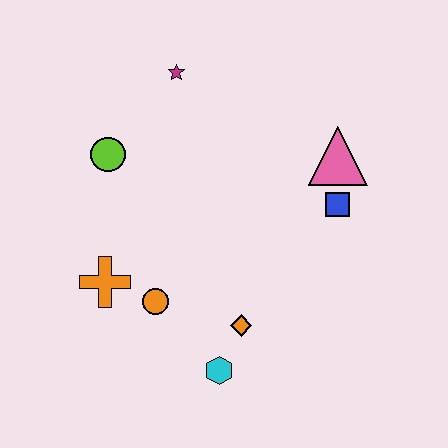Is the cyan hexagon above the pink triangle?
No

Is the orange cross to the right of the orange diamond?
No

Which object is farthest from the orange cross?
The pink triangle is farthest from the orange cross.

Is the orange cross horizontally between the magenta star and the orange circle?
No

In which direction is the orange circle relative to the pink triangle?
The orange circle is to the left of the pink triangle.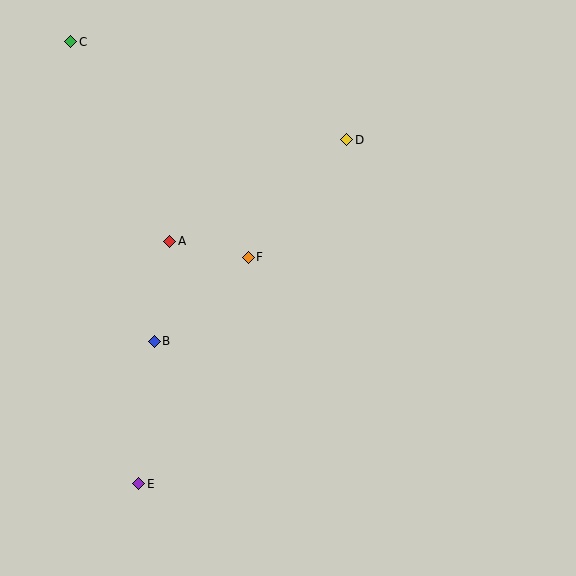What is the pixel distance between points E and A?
The distance between E and A is 245 pixels.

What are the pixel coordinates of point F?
Point F is at (248, 257).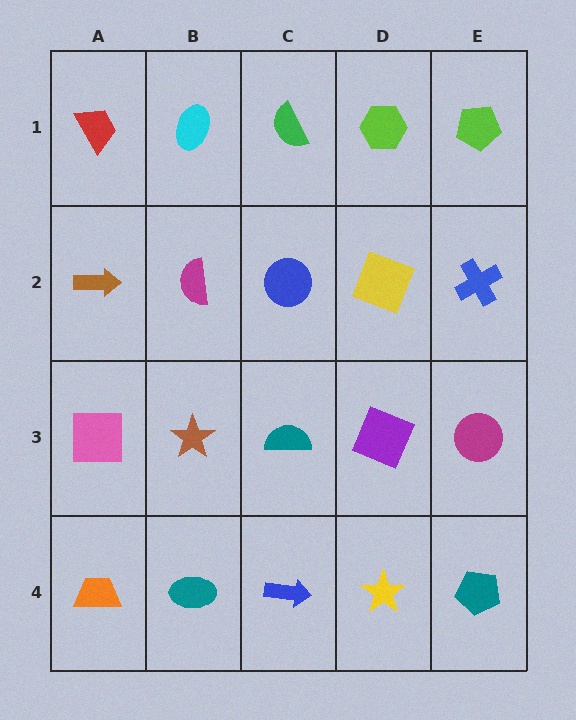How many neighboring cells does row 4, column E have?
2.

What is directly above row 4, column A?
A pink square.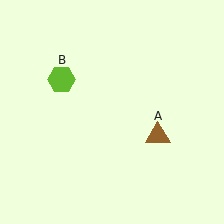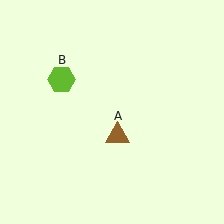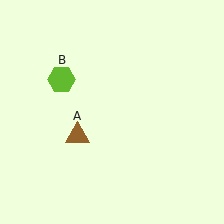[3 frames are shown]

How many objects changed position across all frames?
1 object changed position: brown triangle (object A).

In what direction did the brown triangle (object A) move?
The brown triangle (object A) moved left.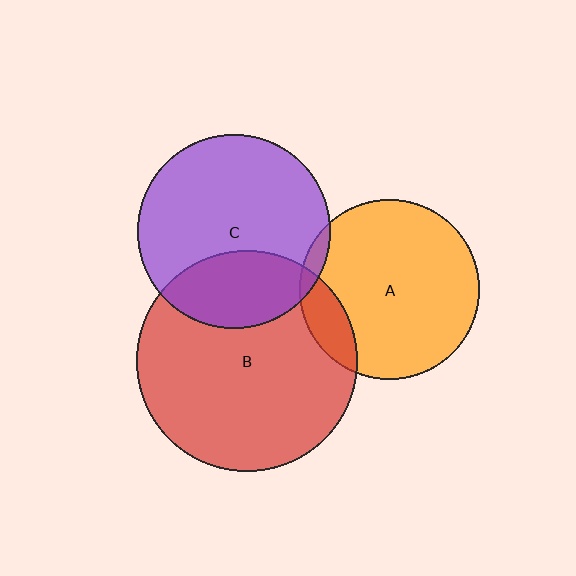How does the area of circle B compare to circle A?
Approximately 1.5 times.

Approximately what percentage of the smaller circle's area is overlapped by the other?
Approximately 15%.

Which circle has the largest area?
Circle B (red).